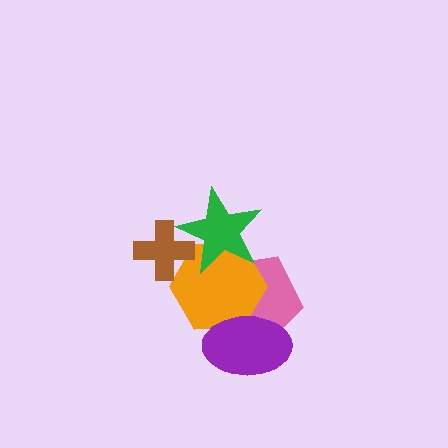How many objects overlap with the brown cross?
2 objects overlap with the brown cross.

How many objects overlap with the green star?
3 objects overlap with the green star.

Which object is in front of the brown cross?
The green star is in front of the brown cross.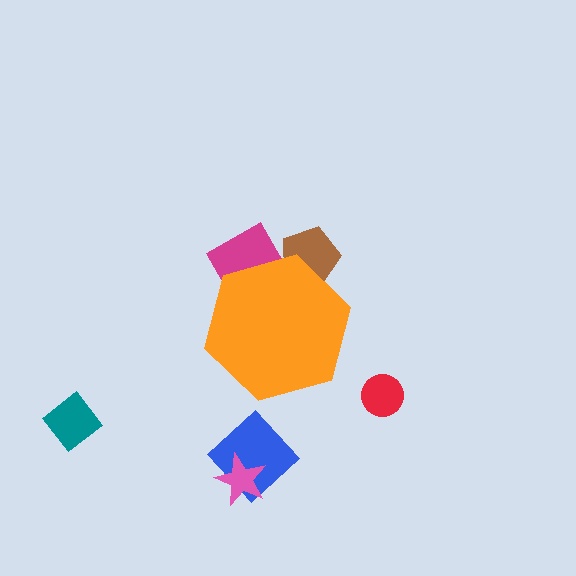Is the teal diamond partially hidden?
No, the teal diamond is fully visible.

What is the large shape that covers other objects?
An orange hexagon.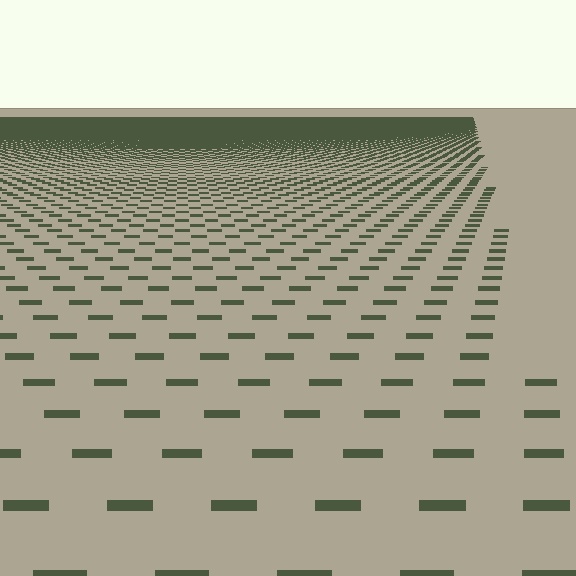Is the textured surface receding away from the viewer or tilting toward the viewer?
The surface is receding away from the viewer. Texture elements get smaller and denser toward the top.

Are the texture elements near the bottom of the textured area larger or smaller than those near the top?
Larger. Near the bottom, elements are closer to the viewer and appear at a bigger on-screen size.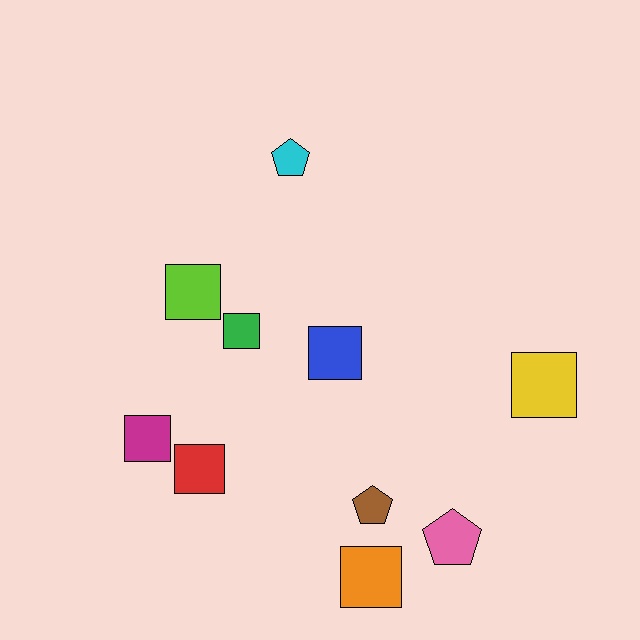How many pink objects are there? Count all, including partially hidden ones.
There is 1 pink object.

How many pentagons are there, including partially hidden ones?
There are 3 pentagons.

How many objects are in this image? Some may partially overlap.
There are 10 objects.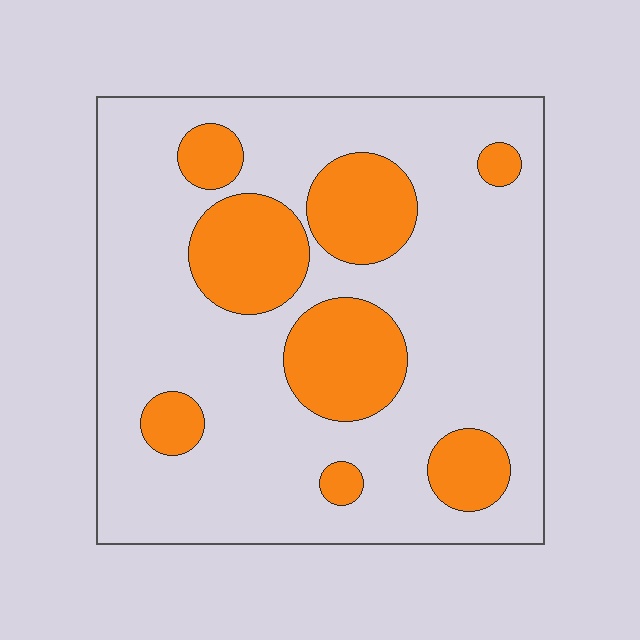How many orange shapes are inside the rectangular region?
8.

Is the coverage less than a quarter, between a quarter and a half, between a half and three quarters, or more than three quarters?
Less than a quarter.